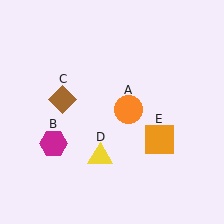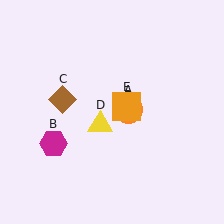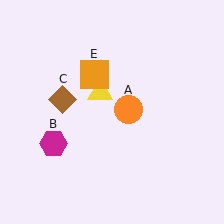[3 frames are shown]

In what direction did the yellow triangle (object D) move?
The yellow triangle (object D) moved up.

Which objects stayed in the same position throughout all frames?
Orange circle (object A) and magenta hexagon (object B) and brown diamond (object C) remained stationary.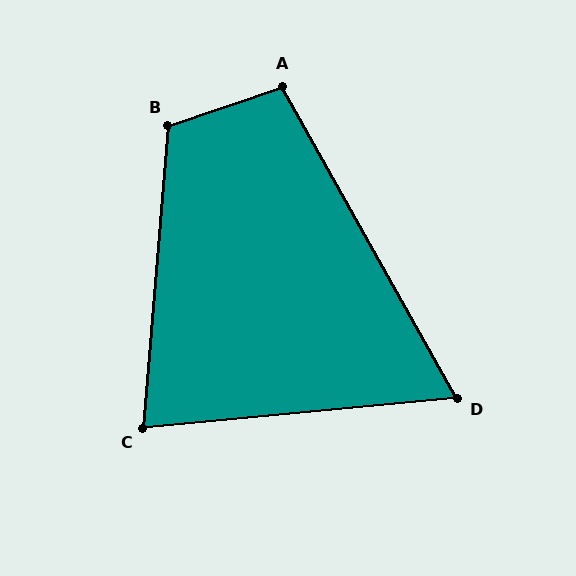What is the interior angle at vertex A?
Approximately 100 degrees (obtuse).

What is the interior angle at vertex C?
Approximately 80 degrees (acute).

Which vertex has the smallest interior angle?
D, at approximately 66 degrees.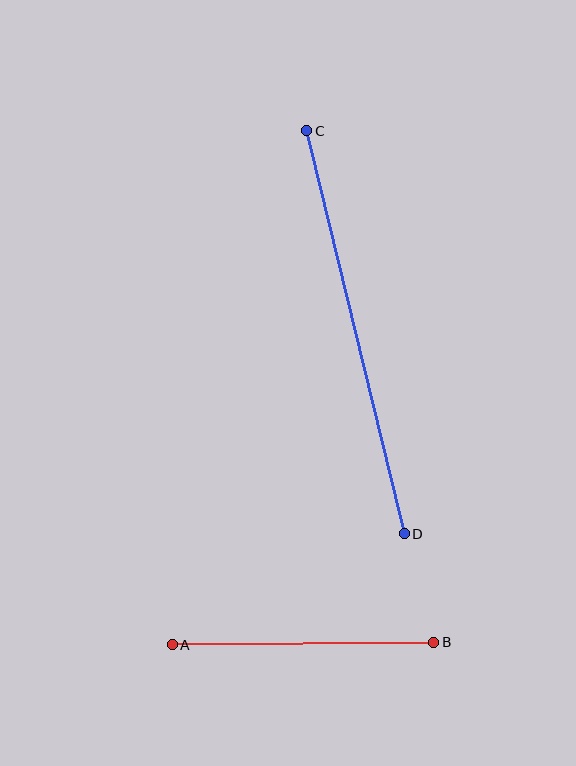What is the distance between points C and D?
The distance is approximately 415 pixels.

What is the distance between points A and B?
The distance is approximately 261 pixels.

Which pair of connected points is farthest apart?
Points C and D are farthest apart.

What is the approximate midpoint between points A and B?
The midpoint is at approximately (303, 644) pixels.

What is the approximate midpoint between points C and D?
The midpoint is at approximately (355, 332) pixels.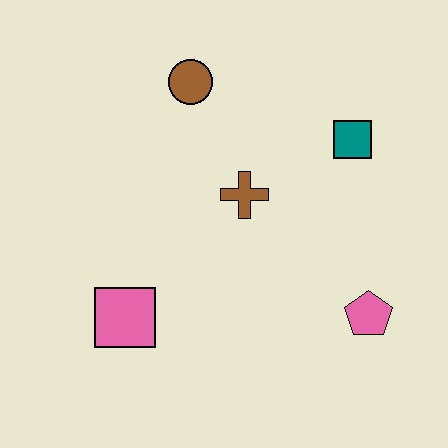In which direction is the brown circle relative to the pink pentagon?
The brown circle is above the pink pentagon.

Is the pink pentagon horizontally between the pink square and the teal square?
No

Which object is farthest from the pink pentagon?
The brown circle is farthest from the pink pentagon.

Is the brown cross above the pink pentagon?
Yes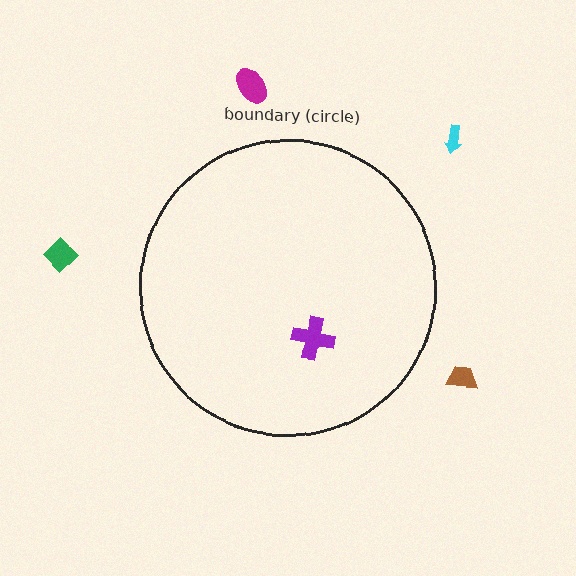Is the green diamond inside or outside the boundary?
Outside.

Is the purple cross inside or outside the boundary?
Inside.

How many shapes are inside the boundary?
1 inside, 4 outside.